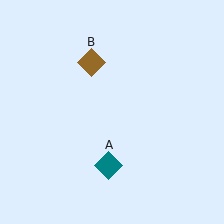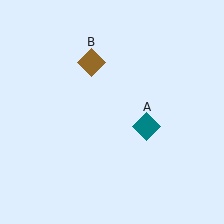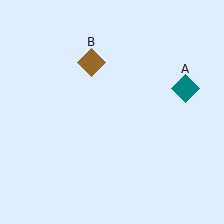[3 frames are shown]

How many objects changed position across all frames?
1 object changed position: teal diamond (object A).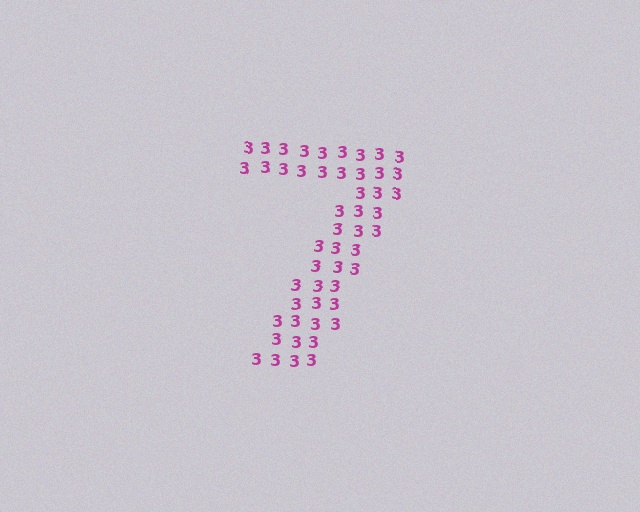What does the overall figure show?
The overall figure shows the digit 7.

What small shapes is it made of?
It is made of small digit 3's.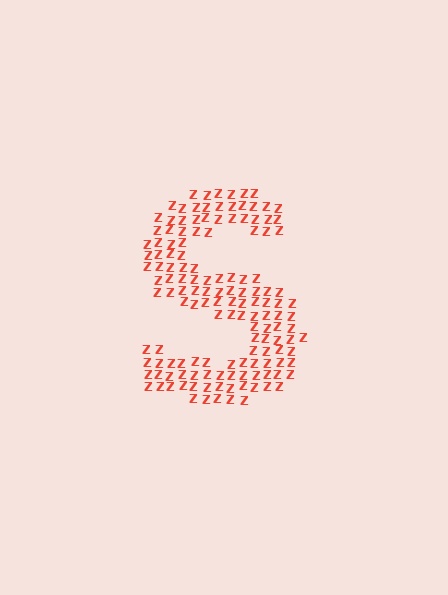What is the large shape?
The large shape is the letter S.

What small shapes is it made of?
It is made of small letter Z's.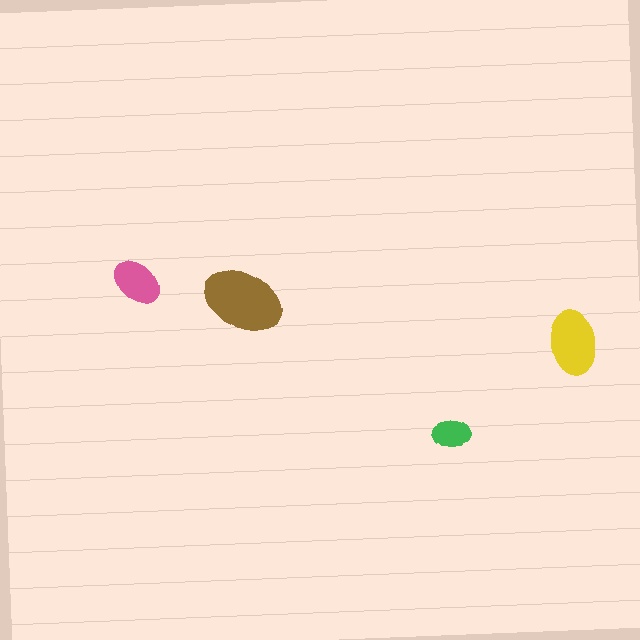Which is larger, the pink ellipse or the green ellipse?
The pink one.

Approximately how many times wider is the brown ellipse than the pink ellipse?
About 1.5 times wider.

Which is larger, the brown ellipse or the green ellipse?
The brown one.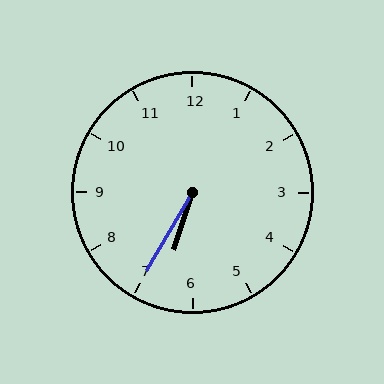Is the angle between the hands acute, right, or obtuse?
It is acute.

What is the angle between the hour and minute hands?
Approximately 12 degrees.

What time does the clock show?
6:35.